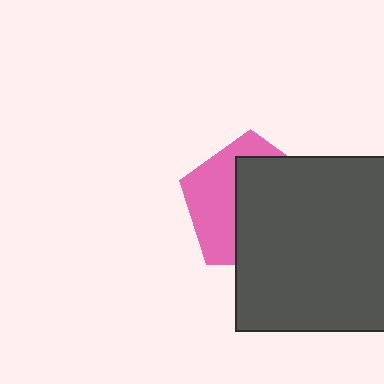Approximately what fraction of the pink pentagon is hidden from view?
Roughly 59% of the pink pentagon is hidden behind the dark gray rectangle.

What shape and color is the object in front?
The object in front is a dark gray rectangle.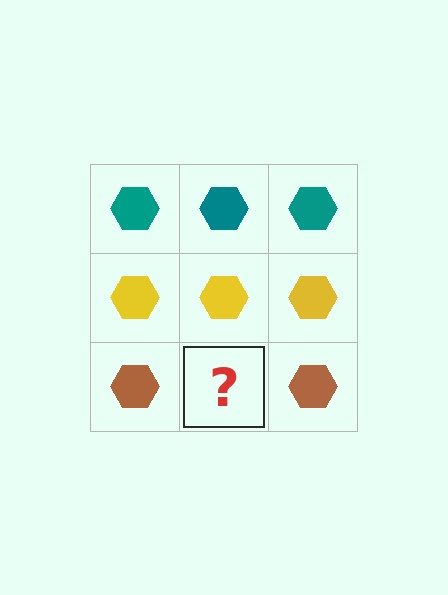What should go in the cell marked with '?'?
The missing cell should contain a brown hexagon.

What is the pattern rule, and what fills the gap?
The rule is that each row has a consistent color. The gap should be filled with a brown hexagon.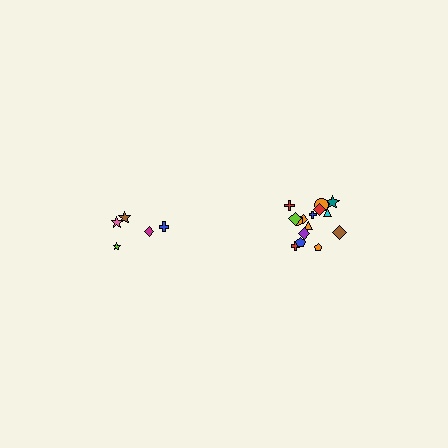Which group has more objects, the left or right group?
The right group.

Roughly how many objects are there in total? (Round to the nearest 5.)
Roughly 20 objects in total.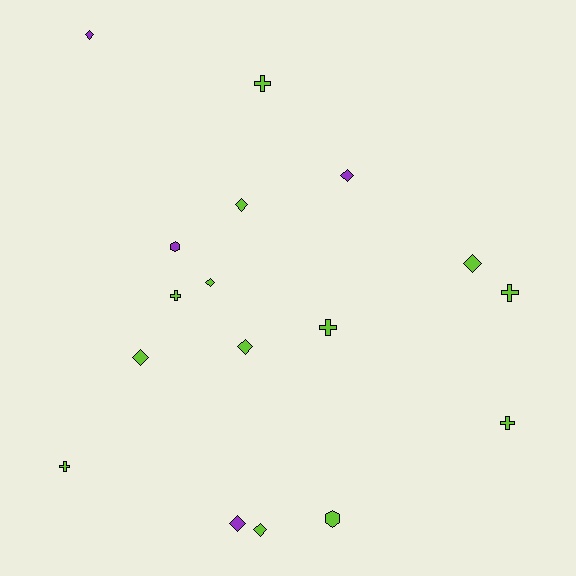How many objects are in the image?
There are 17 objects.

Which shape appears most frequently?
Diamond, with 9 objects.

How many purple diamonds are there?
There are 3 purple diamonds.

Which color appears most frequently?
Lime, with 13 objects.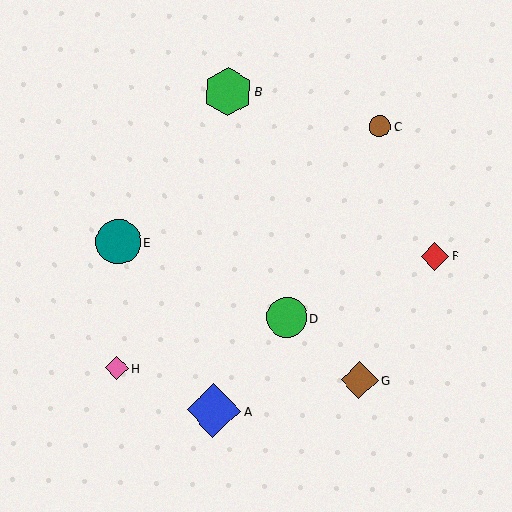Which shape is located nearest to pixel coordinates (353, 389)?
The brown diamond (labeled G) at (359, 380) is nearest to that location.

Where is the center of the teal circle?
The center of the teal circle is at (118, 242).